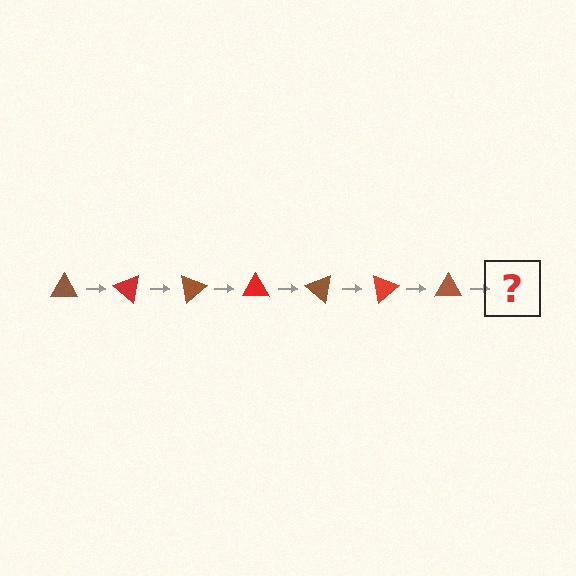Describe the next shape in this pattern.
It should be a red triangle, rotated 280 degrees from the start.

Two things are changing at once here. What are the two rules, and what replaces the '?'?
The two rules are that it rotates 40 degrees each step and the color cycles through brown and red. The '?' should be a red triangle, rotated 280 degrees from the start.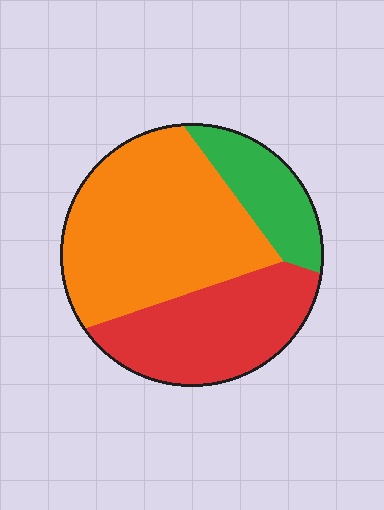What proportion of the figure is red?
Red takes up about one third (1/3) of the figure.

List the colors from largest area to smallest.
From largest to smallest: orange, red, green.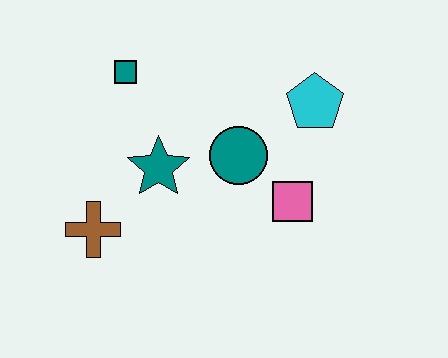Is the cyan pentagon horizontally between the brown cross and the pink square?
No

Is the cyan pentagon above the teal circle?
Yes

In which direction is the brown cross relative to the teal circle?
The brown cross is to the left of the teal circle.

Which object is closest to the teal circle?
The pink square is closest to the teal circle.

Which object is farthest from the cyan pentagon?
The brown cross is farthest from the cyan pentagon.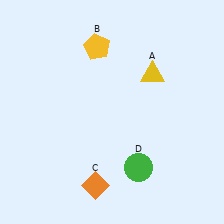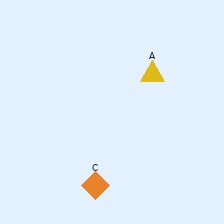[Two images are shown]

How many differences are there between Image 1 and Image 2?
There are 2 differences between the two images.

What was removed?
The green circle (D), the yellow pentagon (B) were removed in Image 2.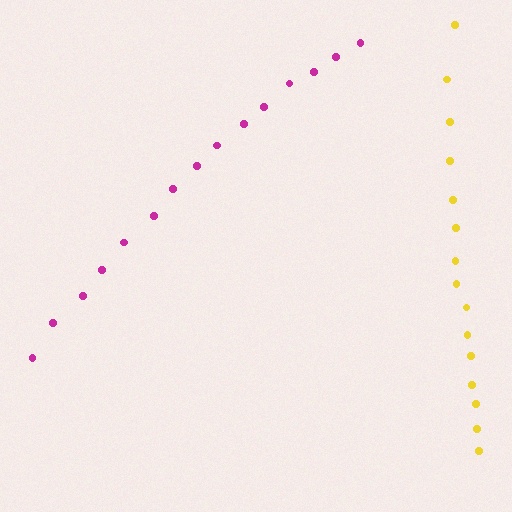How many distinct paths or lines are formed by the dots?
There are 2 distinct paths.